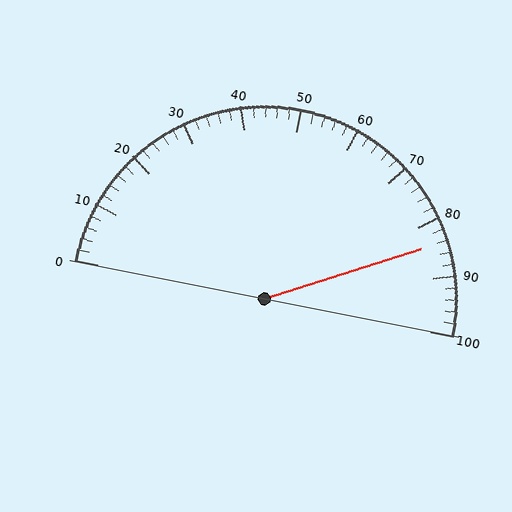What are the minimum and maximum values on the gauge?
The gauge ranges from 0 to 100.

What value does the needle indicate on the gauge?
The needle indicates approximately 84.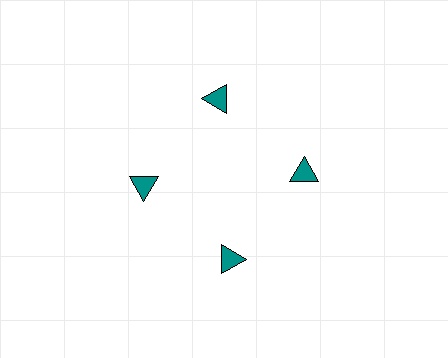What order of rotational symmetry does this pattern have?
This pattern has 4-fold rotational symmetry.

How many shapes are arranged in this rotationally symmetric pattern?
There are 4 shapes, arranged in 4 groups of 1.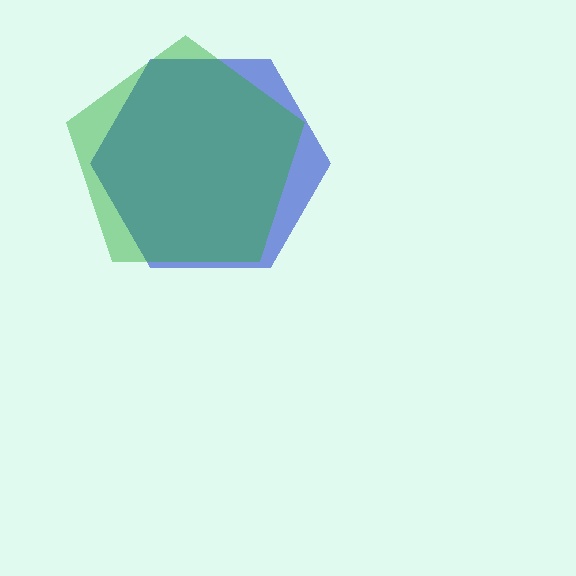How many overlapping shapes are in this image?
There are 2 overlapping shapes in the image.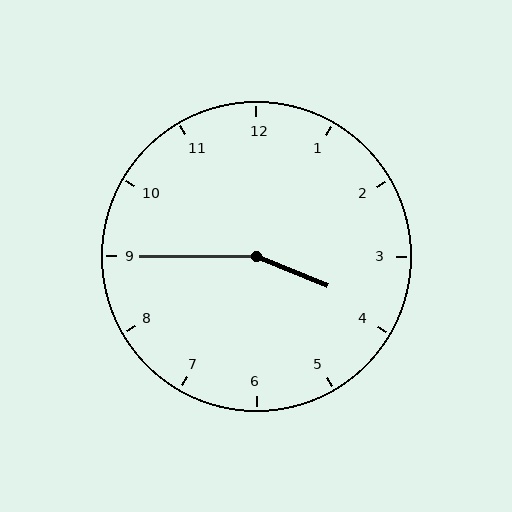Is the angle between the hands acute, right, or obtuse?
It is obtuse.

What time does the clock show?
3:45.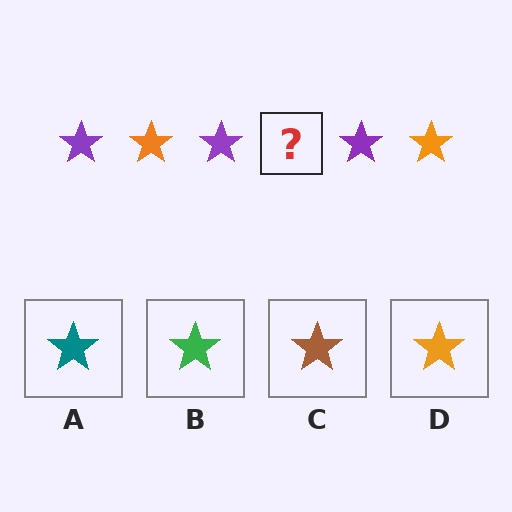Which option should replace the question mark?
Option D.